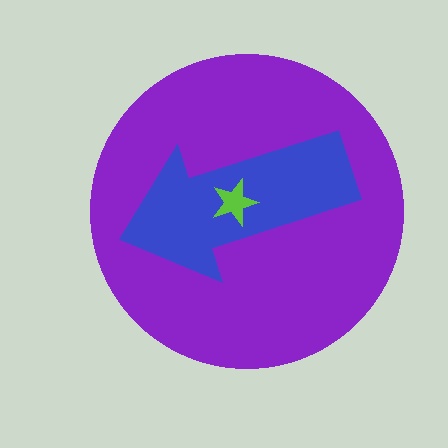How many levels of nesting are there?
3.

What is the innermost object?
The lime star.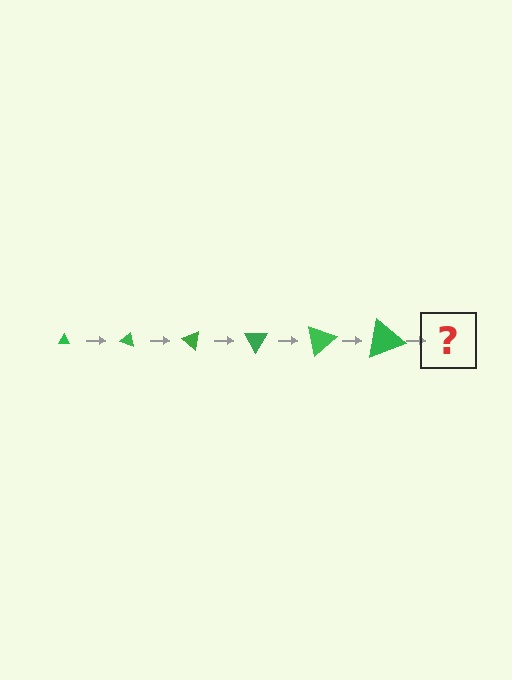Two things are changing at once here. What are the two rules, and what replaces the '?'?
The two rules are that the triangle grows larger each step and it rotates 20 degrees each step. The '?' should be a triangle, larger than the previous one and rotated 120 degrees from the start.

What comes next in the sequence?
The next element should be a triangle, larger than the previous one and rotated 120 degrees from the start.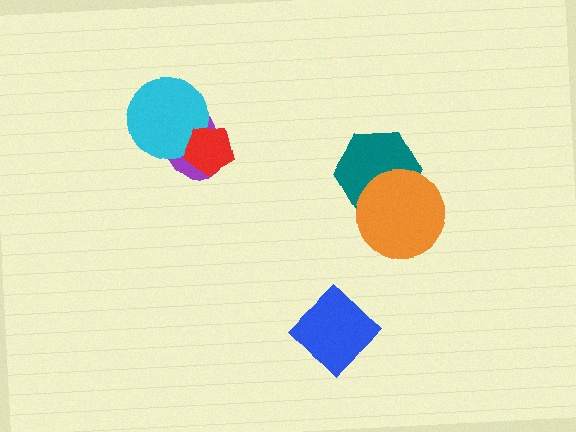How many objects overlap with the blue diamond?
0 objects overlap with the blue diamond.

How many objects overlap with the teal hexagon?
1 object overlaps with the teal hexagon.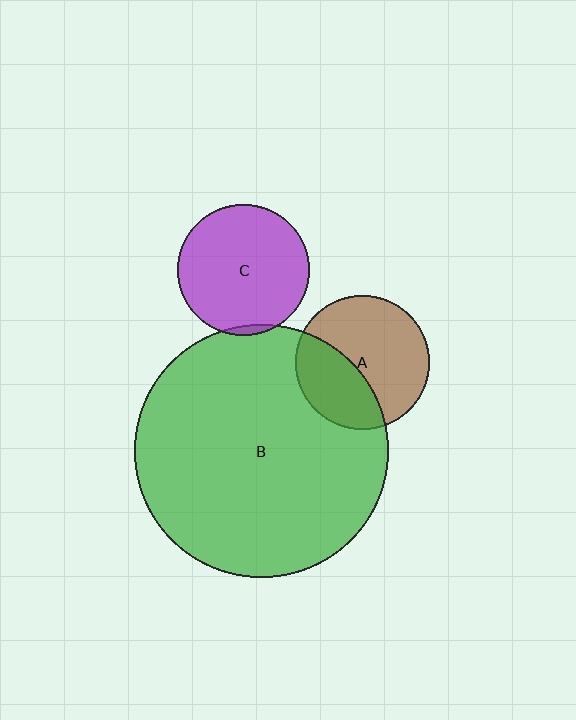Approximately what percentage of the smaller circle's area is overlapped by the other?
Approximately 5%.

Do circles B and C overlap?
Yes.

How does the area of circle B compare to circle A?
Approximately 3.6 times.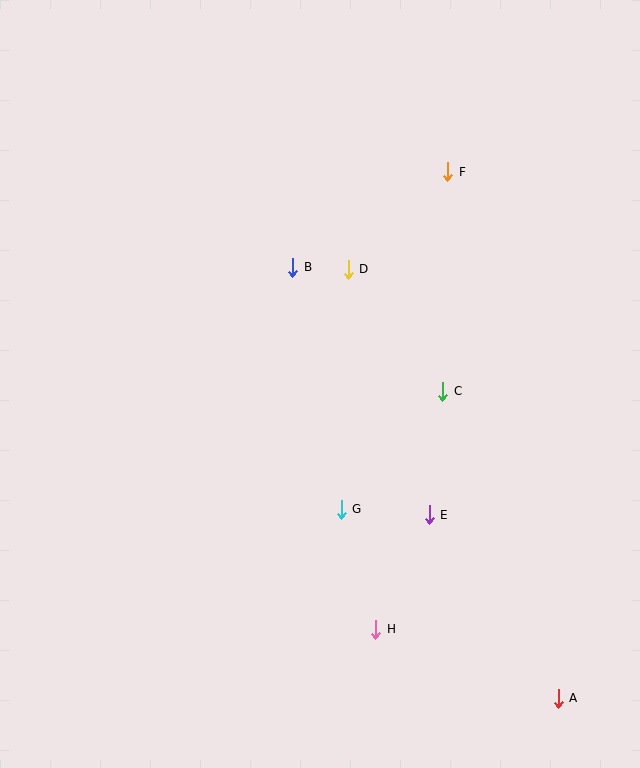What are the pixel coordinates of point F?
Point F is at (448, 172).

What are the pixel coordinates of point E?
Point E is at (429, 515).